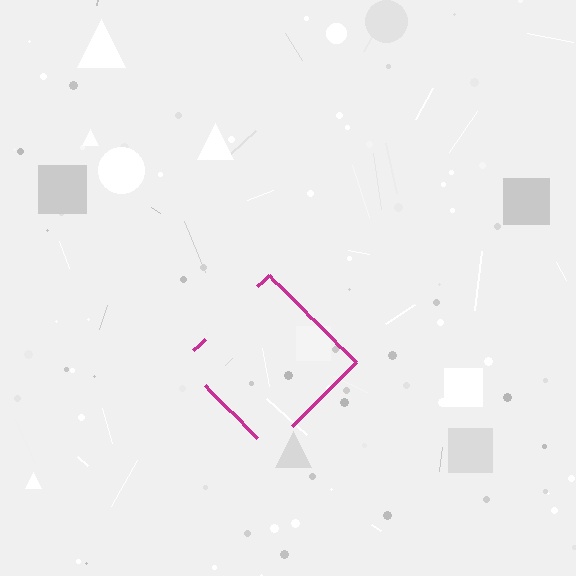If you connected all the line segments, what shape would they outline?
They would outline a diamond.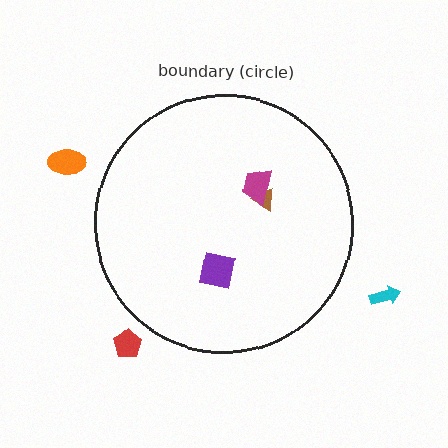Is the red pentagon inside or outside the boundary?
Outside.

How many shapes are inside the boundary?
3 inside, 3 outside.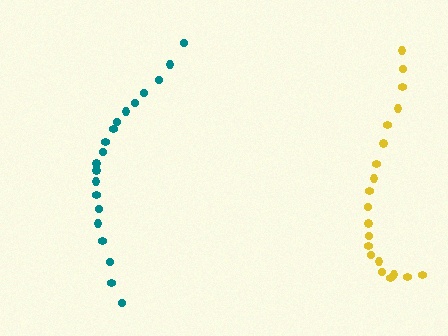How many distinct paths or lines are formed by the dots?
There are 2 distinct paths.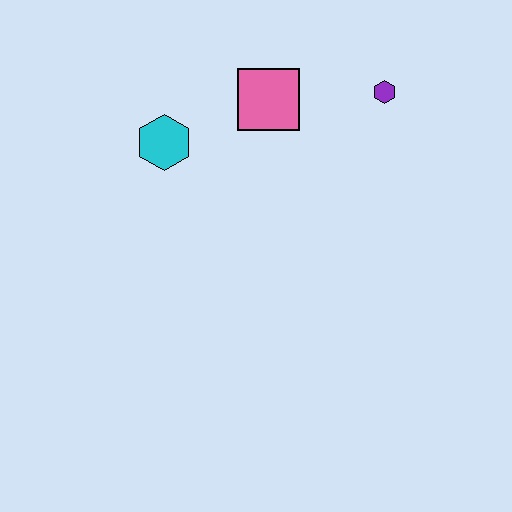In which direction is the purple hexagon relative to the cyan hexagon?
The purple hexagon is to the right of the cyan hexagon.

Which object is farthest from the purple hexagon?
The cyan hexagon is farthest from the purple hexagon.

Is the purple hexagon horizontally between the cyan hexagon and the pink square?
No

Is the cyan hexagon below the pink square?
Yes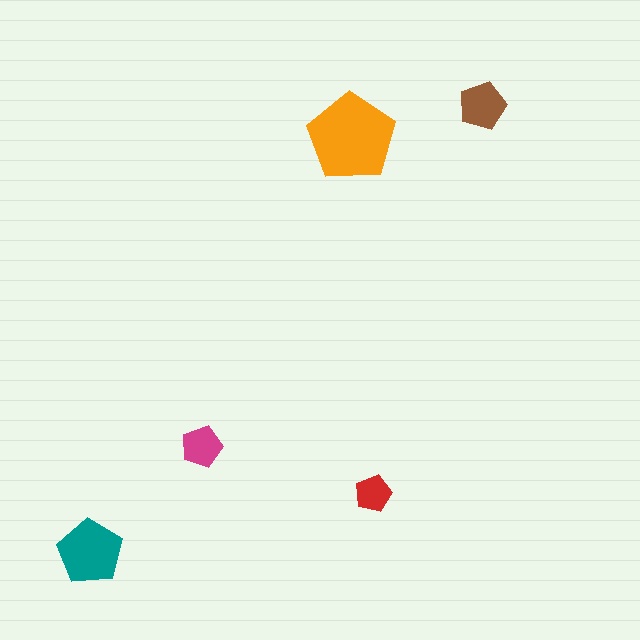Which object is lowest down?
The teal pentagon is bottommost.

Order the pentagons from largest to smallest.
the orange one, the teal one, the brown one, the magenta one, the red one.